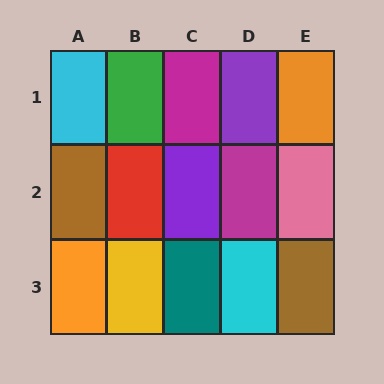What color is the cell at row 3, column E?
Brown.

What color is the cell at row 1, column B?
Green.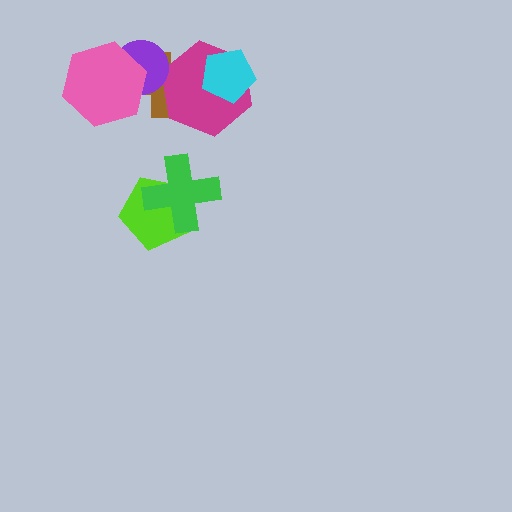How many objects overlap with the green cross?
1 object overlaps with the green cross.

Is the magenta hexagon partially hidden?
Yes, it is partially covered by another shape.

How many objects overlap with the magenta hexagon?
2 objects overlap with the magenta hexagon.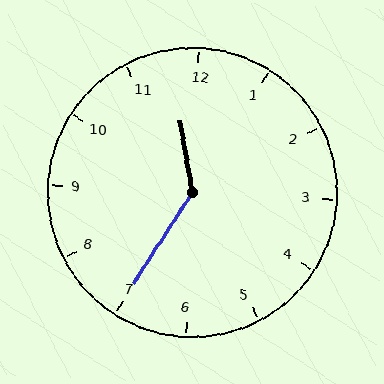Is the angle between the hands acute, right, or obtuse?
It is obtuse.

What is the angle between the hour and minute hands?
Approximately 138 degrees.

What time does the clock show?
11:35.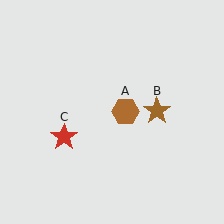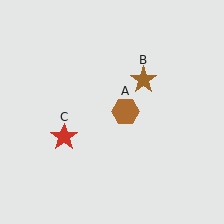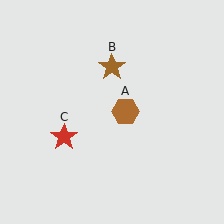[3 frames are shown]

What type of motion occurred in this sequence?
The brown star (object B) rotated counterclockwise around the center of the scene.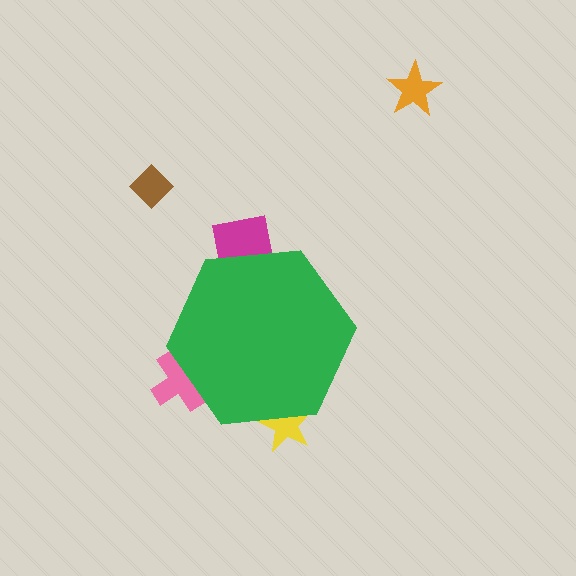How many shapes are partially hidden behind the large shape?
3 shapes are partially hidden.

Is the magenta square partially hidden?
Yes, the magenta square is partially hidden behind the green hexagon.